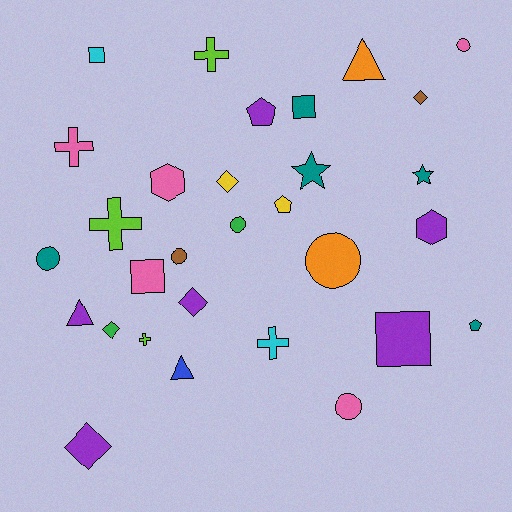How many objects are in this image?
There are 30 objects.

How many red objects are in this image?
There are no red objects.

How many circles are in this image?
There are 6 circles.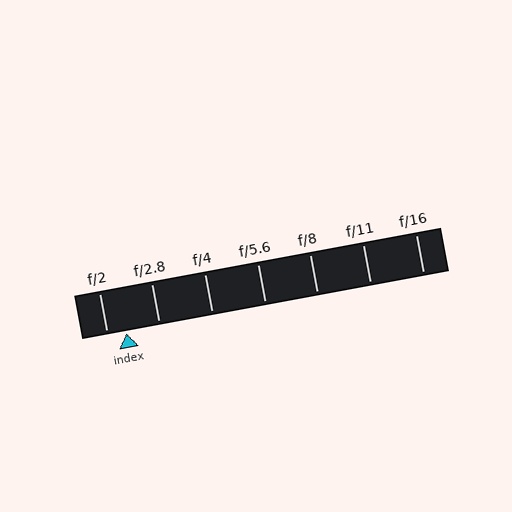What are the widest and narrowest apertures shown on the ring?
The widest aperture shown is f/2 and the narrowest is f/16.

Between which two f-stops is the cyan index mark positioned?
The index mark is between f/2 and f/2.8.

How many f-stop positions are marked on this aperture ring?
There are 7 f-stop positions marked.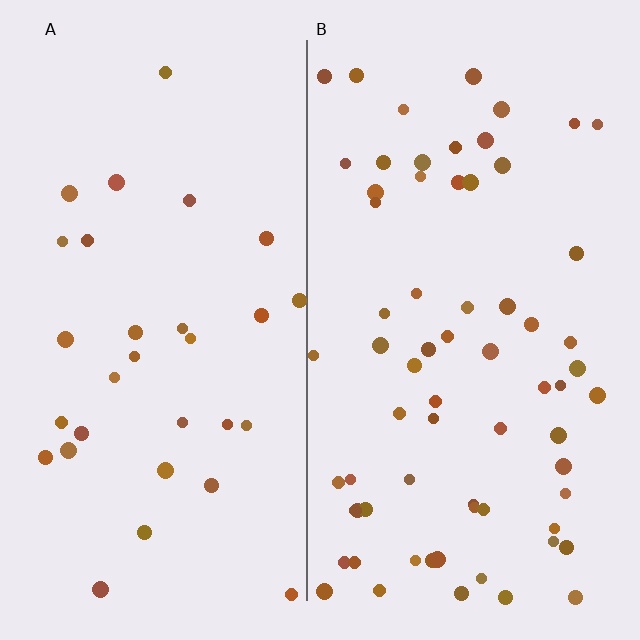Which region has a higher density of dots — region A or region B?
B (the right).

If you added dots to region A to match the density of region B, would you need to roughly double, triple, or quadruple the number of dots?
Approximately double.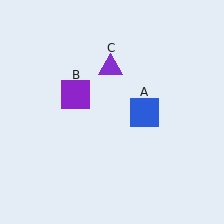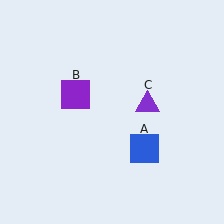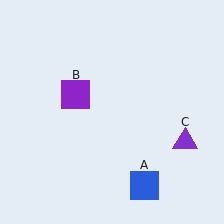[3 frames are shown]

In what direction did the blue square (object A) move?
The blue square (object A) moved down.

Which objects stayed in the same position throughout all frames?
Purple square (object B) remained stationary.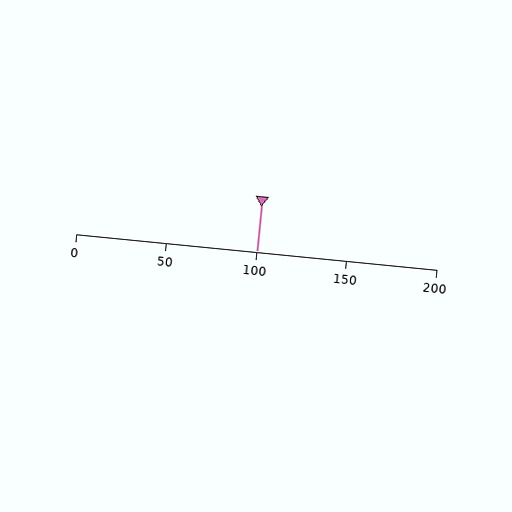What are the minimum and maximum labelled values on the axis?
The axis runs from 0 to 200.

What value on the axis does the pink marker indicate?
The marker indicates approximately 100.